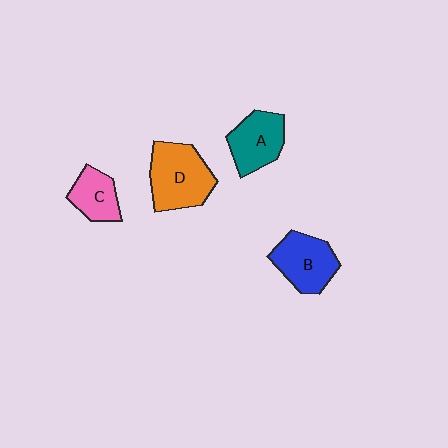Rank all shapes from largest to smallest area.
From largest to smallest: D (orange), B (blue), A (teal), C (pink).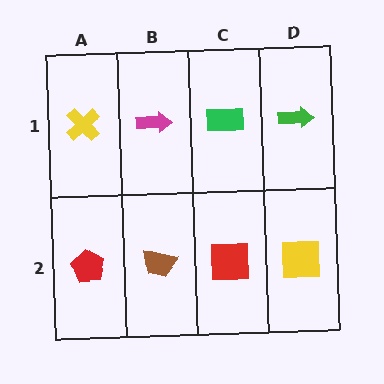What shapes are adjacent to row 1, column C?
A red square (row 2, column C), a magenta arrow (row 1, column B), a green arrow (row 1, column D).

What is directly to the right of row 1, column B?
A green rectangle.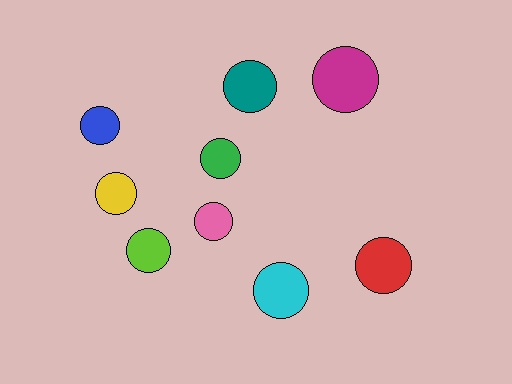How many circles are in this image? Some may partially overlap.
There are 9 circles.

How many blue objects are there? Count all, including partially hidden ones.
There is 1 blue object.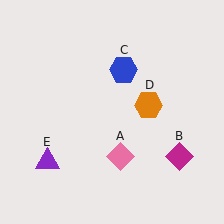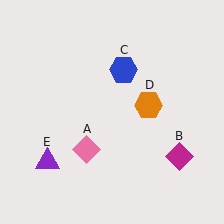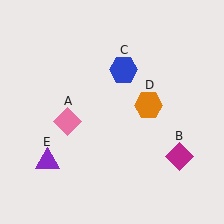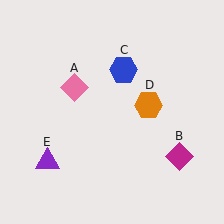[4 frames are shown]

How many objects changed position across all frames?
1 object changed position: pink diamond (object A).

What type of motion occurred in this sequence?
The pink diamond (object A) rotated clockwise around the center of the scene.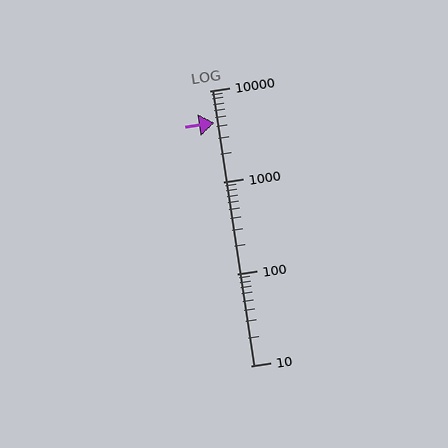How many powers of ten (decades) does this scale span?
The scale spans 3 decades, from 10 to 10000.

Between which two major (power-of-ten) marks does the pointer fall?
The pointer is between 1000 and 10000.